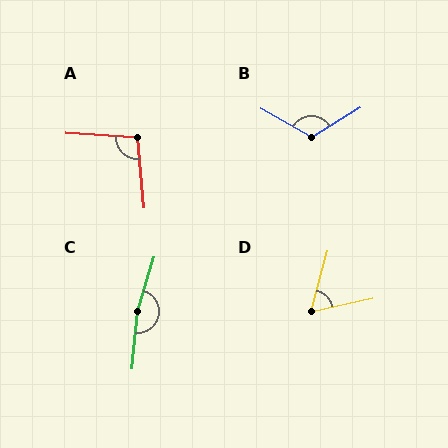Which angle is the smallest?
D, at approximately 63 degrees.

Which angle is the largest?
C, at approximately 169 degrees.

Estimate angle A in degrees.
Approximately 99 degrees.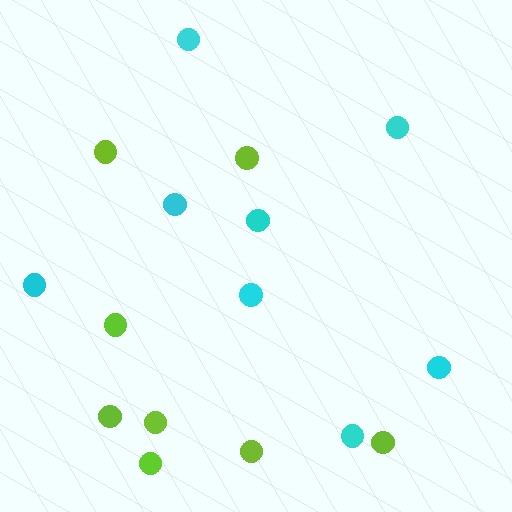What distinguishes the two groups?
There are 2 groups: one group of cyan circles (8) and one group of lime circles (8).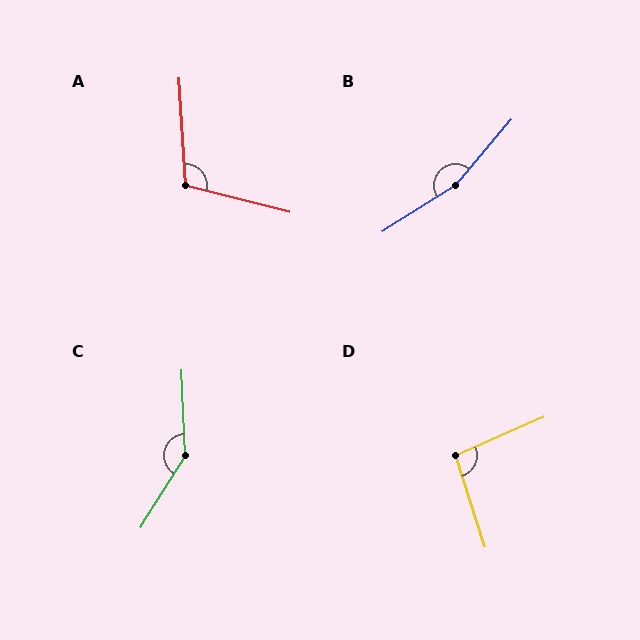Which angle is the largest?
B, at approximately 162 degrees.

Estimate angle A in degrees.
Approximately 108 degrees.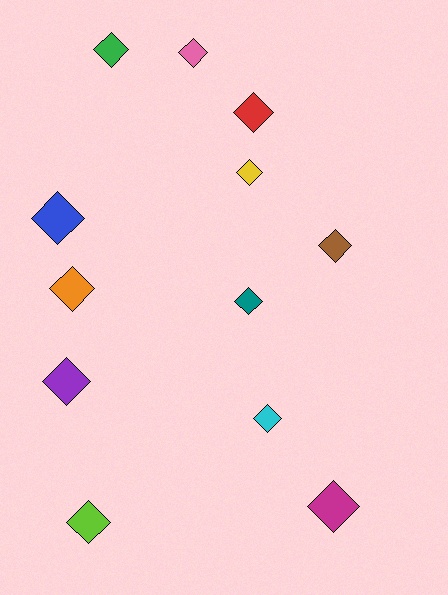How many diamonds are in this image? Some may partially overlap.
There are 12 diamonds.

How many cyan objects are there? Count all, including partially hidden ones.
There is 1 cyan object.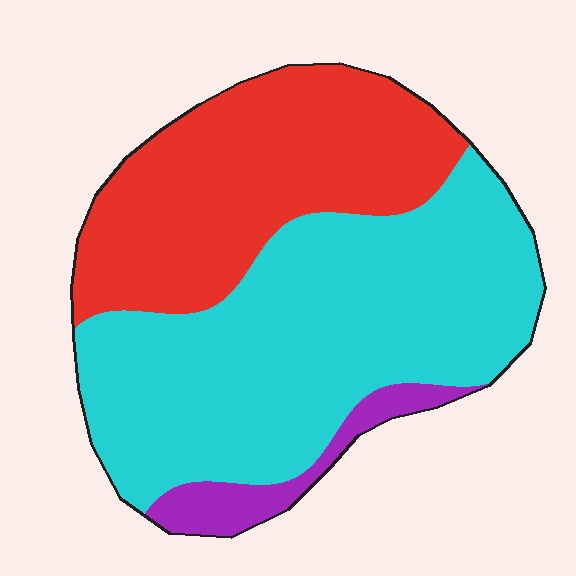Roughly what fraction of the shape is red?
Red takes up between a quarter and a half of the shape.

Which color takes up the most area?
Cyan, at roughly 55%.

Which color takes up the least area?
Purple, at roughly 5%.